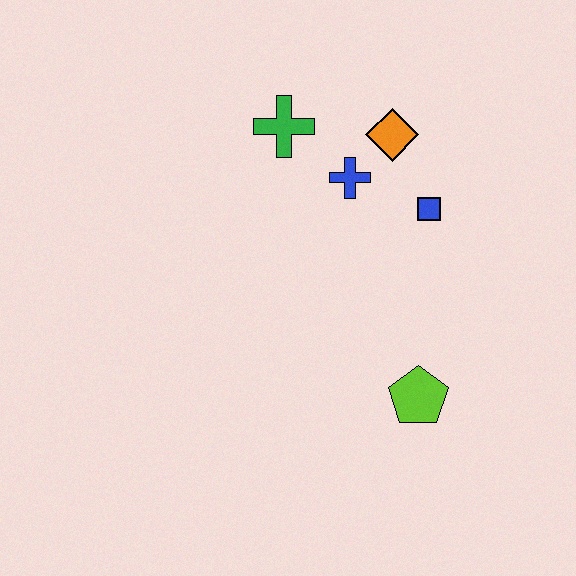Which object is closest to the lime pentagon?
The blue square is closest to the lime pentagon.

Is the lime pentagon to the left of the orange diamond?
No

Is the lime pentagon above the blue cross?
No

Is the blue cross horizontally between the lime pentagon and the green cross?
Yes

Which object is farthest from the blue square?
The lime pentagon is farthest from the blue square.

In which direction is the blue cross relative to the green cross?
The blue cross is to the right of the green cross.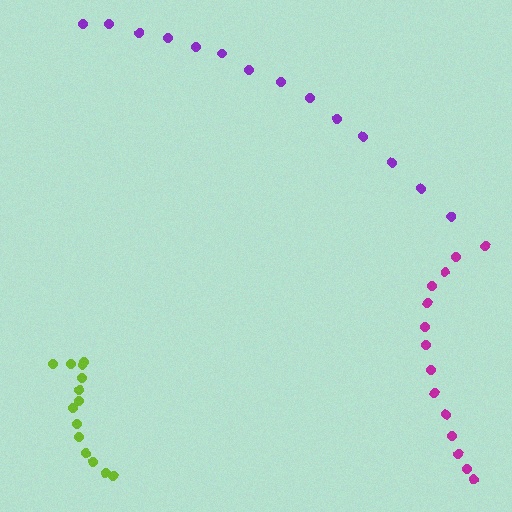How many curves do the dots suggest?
There are 3 distinct paths.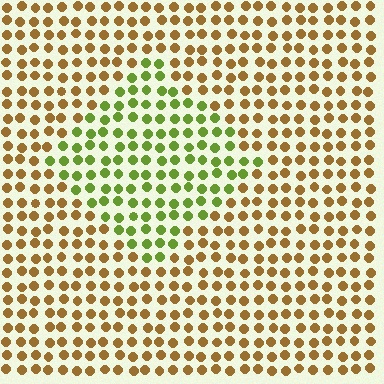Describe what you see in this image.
The image is filled with small brown elements in a uniform arrangement. A diamond-shaped region is visible where the elements are tinted to a slightly different hue, forming a subtle color boundary.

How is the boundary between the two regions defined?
The boundary is defined purely by a slight shift in hue (about 55 degrees). Spacing, size, and orientation are identical on both sides.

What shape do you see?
I see a diamond.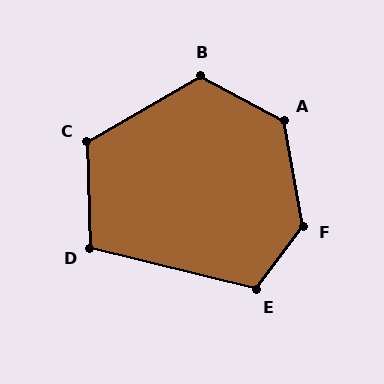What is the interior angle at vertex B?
Approximately 122 degrees (obtuse).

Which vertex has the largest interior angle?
F, at approximately 133 degrees.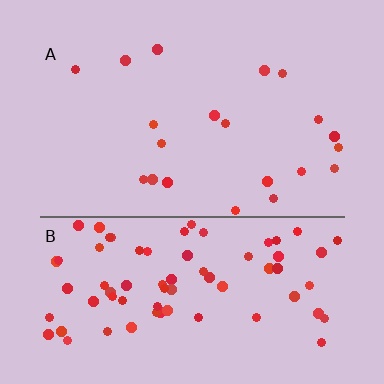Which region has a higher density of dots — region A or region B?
B (the bottom).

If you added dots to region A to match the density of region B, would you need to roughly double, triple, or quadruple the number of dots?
Approximately quadruple.